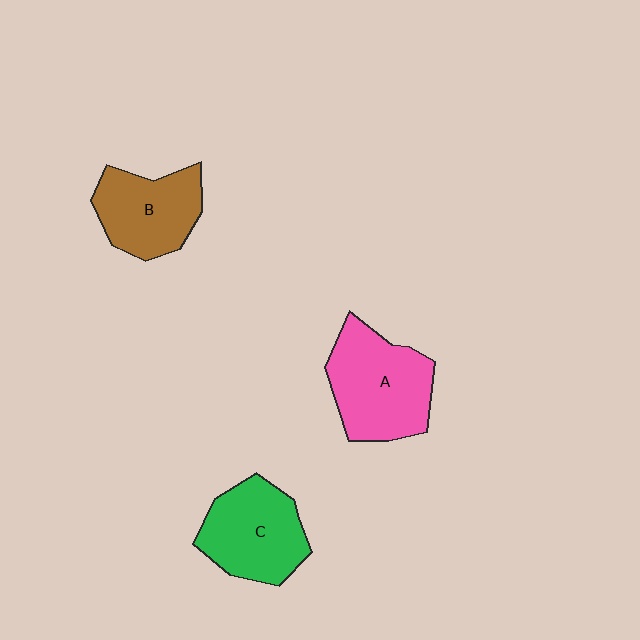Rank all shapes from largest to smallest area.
From largest to smallest: A (pink), C (green), B (brown).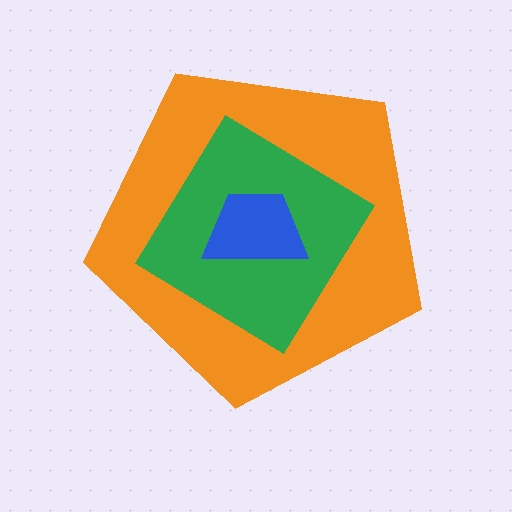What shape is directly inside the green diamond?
The blue trapezoid.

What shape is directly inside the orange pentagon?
The green diamond.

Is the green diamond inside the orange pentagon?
Yes.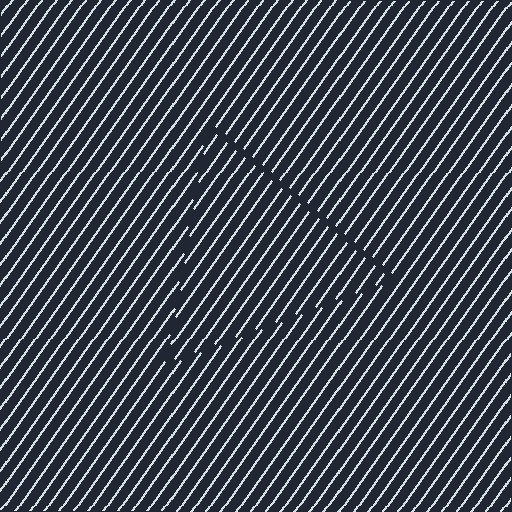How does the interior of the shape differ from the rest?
The interior of the shape contains the same grating, shifted by half a period — the contour is defined by the phase discontinuity where line-ends from the inner and outer gratings abut.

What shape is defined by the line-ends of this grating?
An illusory triangle. The interior of the shape contains the same grating, shifted by half a period — the contour is defined by the phase discontinuity where line-ends from the inner and outer gratings abut.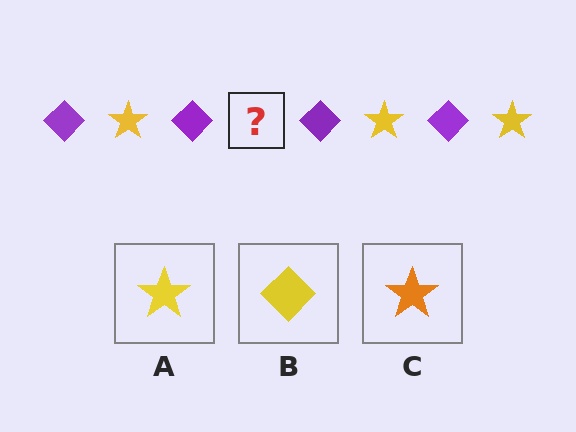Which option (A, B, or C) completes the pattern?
A.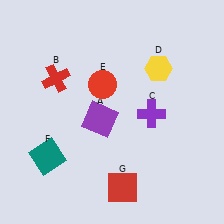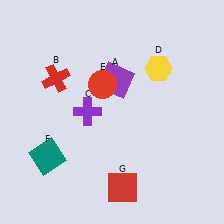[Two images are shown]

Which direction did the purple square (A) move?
The purple square (A) moved up.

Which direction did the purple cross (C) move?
The purple cross (C) moved left.